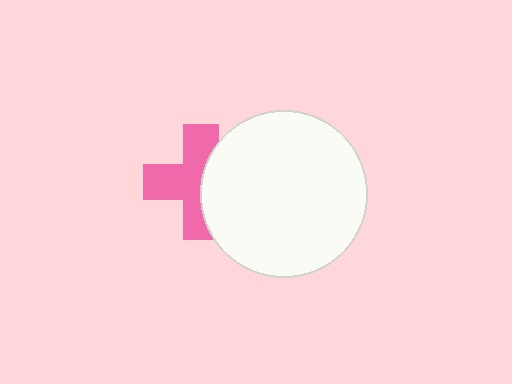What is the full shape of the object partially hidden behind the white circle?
The partially hidden object is a pink cross.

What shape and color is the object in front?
The object in front is a white circle.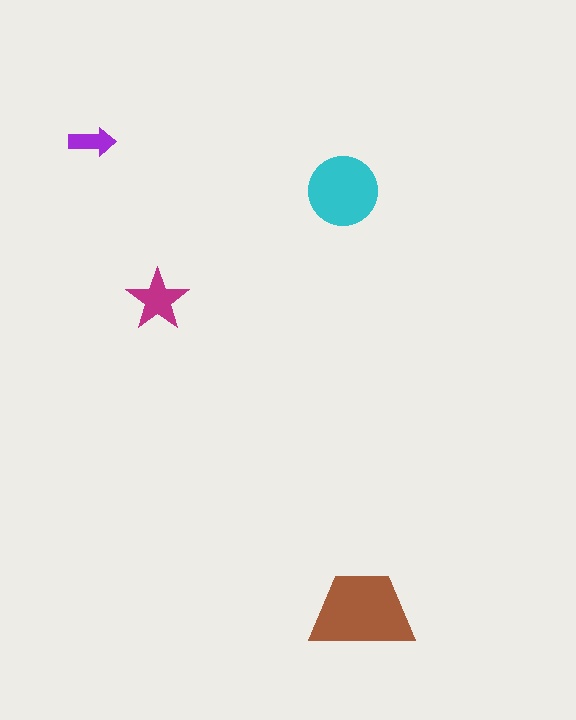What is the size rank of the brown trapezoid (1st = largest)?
1st.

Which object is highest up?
The purple arrow is topmost.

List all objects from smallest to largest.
The purple arrow, the magenta star, the cyan circle, the brown trapezoid.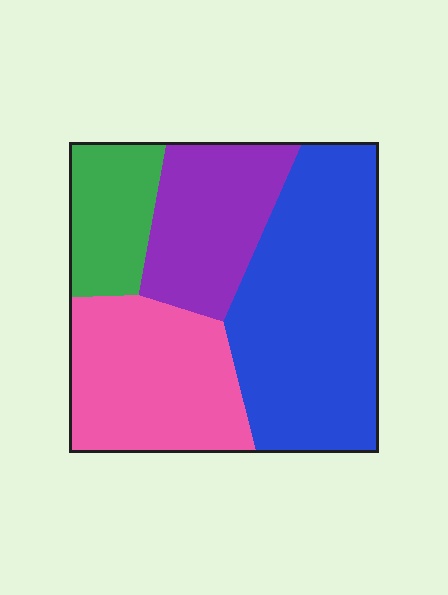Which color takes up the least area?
Green, at roughly 15%.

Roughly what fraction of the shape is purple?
Purple takes up less than a quarter of the shape.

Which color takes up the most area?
Blue, at roughly 40%.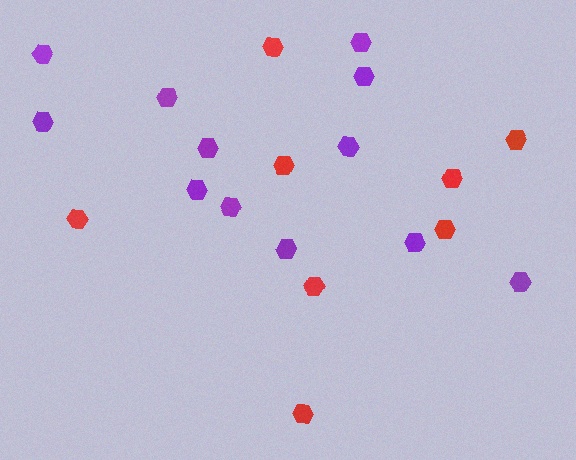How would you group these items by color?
There are 2 groups: one group of red hexagons (8) and one group of purple hexagons (12).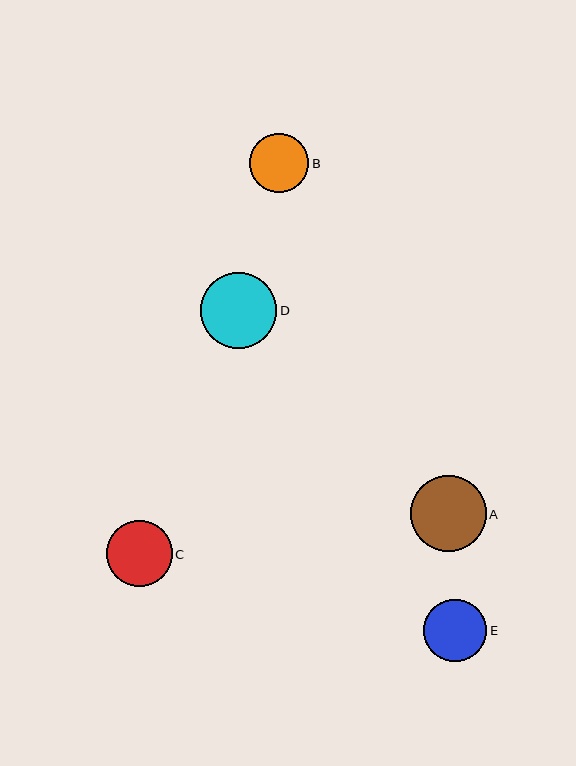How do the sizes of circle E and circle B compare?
Circle E and circle B are approximately the same size.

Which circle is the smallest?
Circle B is the smallest with a size of approximately 59 pixels.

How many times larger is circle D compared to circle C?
Circle D is approximately 1.2 times the size of circle C.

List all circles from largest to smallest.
From largest to smallest: A, D, C, E, B.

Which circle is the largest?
Circle A is the largest with a size of approximately 76 pixels.